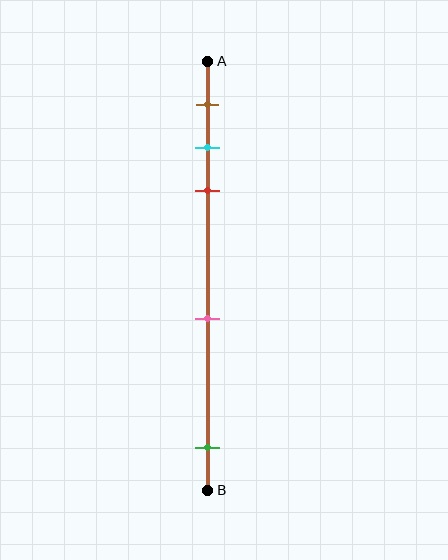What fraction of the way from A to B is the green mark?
The green mark is approximately 90% (0.9) of the way from A to B.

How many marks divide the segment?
There are 5 marks dividing the segment.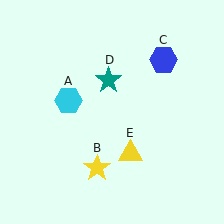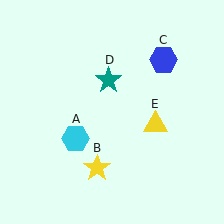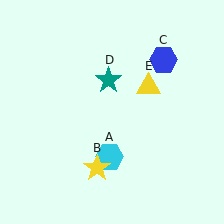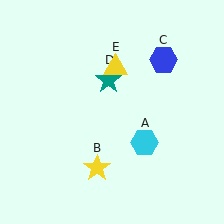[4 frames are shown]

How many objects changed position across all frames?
2 objects changed position: cyan hexagon (object A), yellow triangle (object E).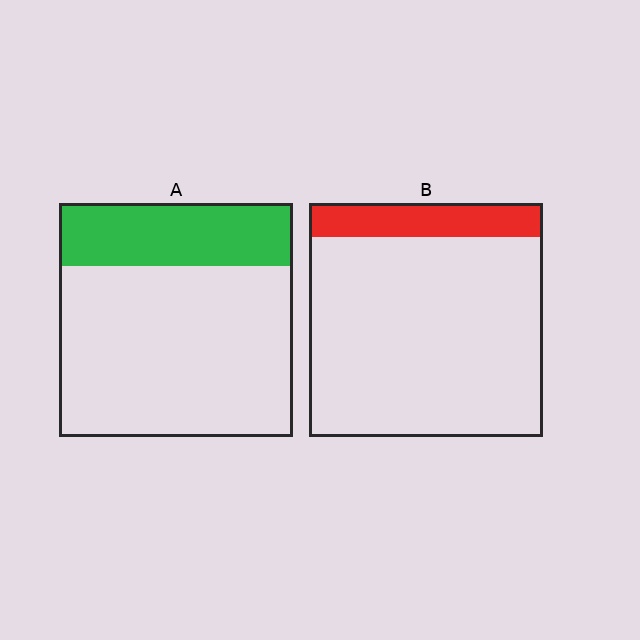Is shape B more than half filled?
No.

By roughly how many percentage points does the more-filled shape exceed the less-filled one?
By roughly 10 percentage points (A over B).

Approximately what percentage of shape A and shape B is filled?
A is approximately 25% and B is approximately 15%.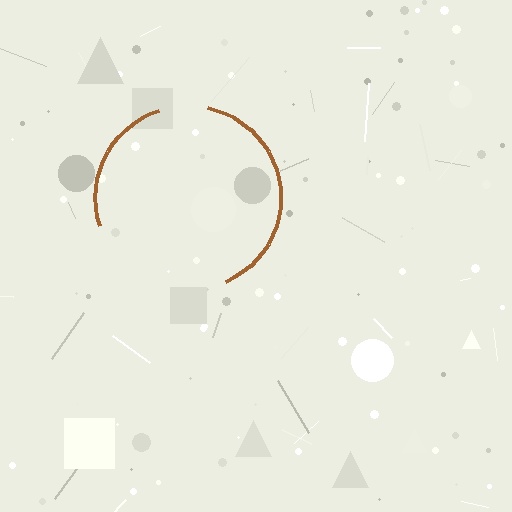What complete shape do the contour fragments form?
The contour fragments form a circle.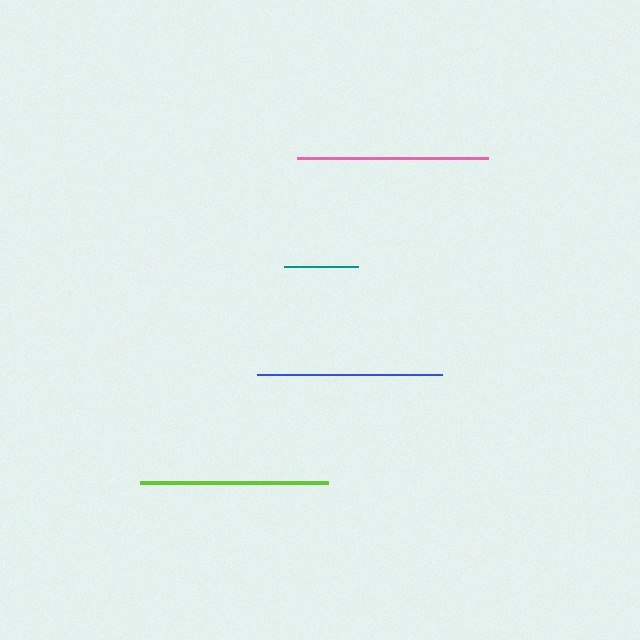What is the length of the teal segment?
The teal segment is approximately 74 pixels long.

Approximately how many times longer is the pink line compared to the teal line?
The pink line is approximately 2.6 times the length of the teal line.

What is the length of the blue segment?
The blue segment is approximately 185 pixels long.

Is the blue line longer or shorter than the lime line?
The lime line is longer than the blue line.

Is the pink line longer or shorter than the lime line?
The pink line is longer than the lime line.